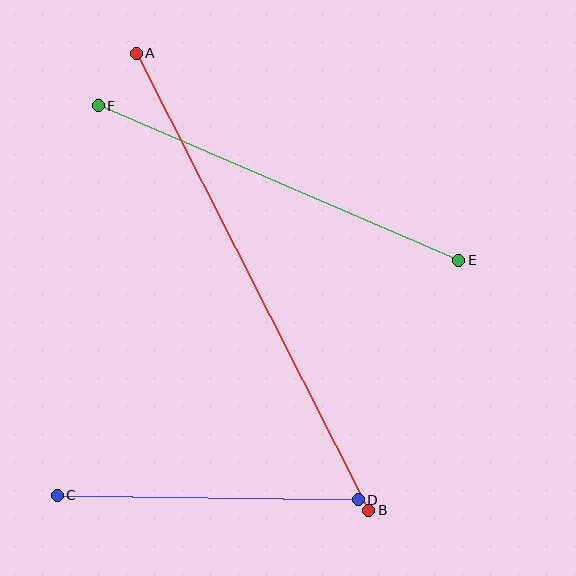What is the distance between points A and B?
The distance is approximately 513 pixels.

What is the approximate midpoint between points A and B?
The midpoint is at approximately (253, 282) pixels.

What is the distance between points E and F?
The distance is approximately 392 pixels.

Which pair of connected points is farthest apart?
Points A and B are farthest apart.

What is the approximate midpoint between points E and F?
The midpoint is at approximately (278, 183) pixels.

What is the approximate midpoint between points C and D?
The midpoint is at approximately (208, 497) pixels.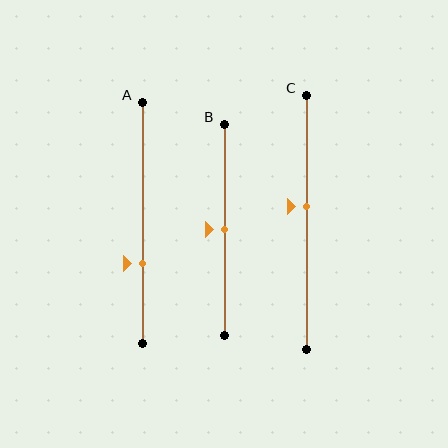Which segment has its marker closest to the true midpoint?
Segment B has its marker closest to the true midpoint.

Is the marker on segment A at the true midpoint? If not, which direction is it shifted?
No, the marker on segment A is shifted downward by about 17% of the segment length.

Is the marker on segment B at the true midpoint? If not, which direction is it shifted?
Yes, the marker on segment B is at the true midpoint.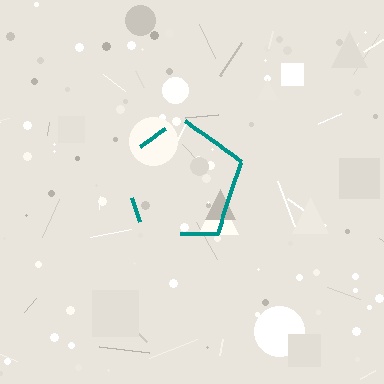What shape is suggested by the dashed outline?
The dashed outline suggests a pentagon.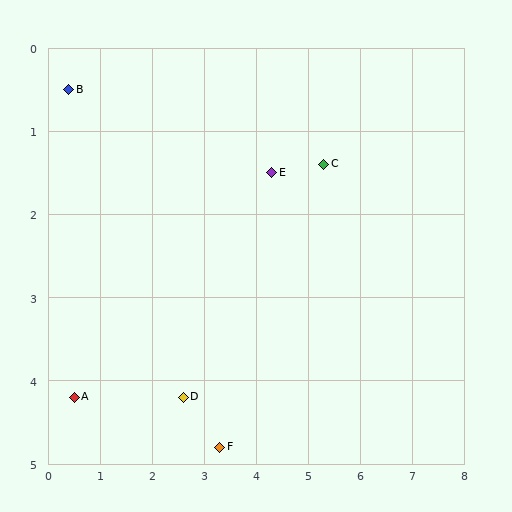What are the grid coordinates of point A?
Point A is at approximately (0.5, 4.2).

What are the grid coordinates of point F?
Point F is at approximately (3.3, 4.8).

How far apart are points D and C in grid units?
Points D and C are about 3.9 grid units apart.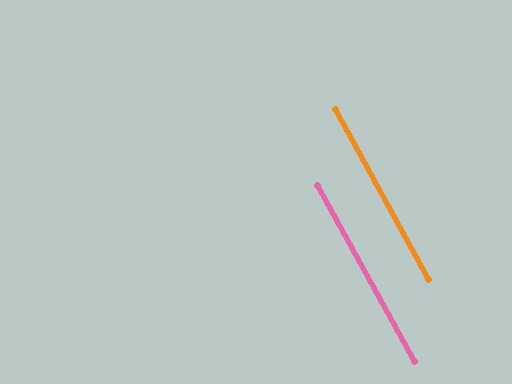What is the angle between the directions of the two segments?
Approximately 0 degrees.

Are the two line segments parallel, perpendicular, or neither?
Parallel — their directions differ by only 0.3°.